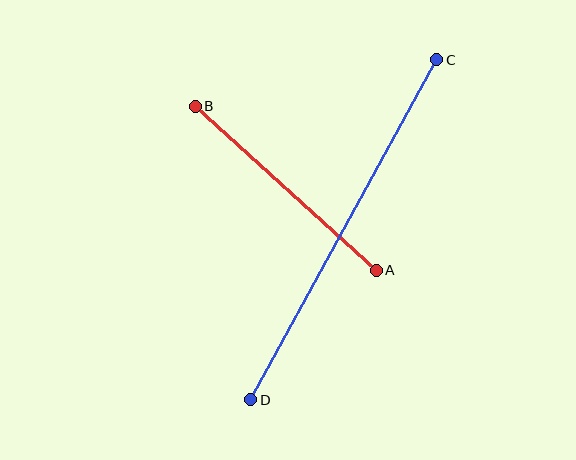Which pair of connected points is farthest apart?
Points C and D are farthest apart.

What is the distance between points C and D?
The distance is approximately 387 pixels.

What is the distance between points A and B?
The distance is approximately 244 pixels.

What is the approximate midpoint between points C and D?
The midpoint is at approximately (344, 230) pixels.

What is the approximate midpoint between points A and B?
The midpoint is at approximately (286, 188) pixels.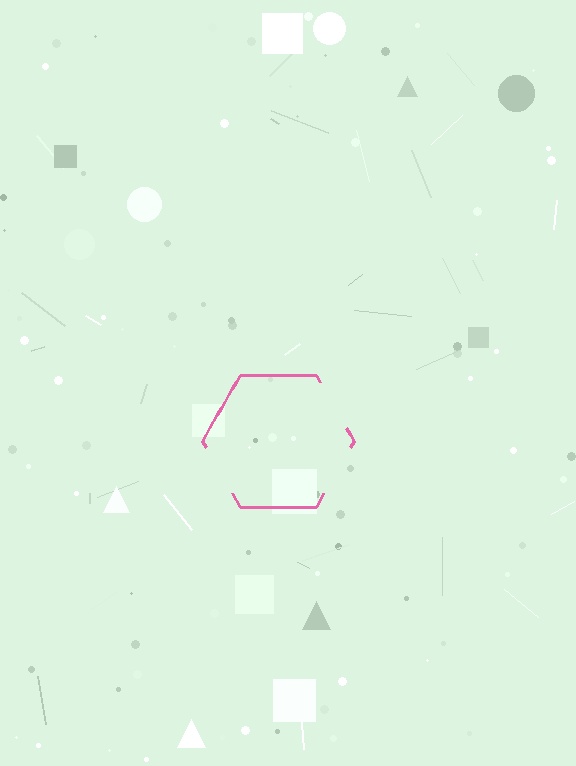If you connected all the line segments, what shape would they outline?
They would outline a hexagon.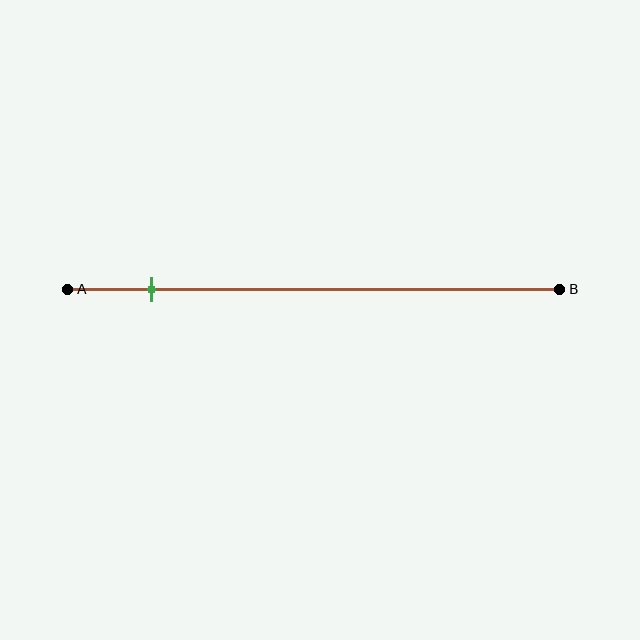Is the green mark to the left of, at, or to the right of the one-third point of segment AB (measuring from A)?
The green mark is to the left of the one-third point of segment AB.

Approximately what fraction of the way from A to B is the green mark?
The green mark is approximately 15% of the way from A to B.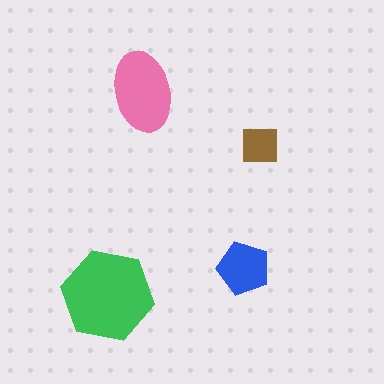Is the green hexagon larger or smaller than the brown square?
Larger.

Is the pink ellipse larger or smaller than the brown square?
Larger.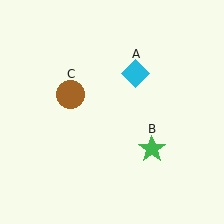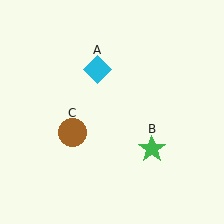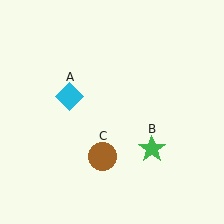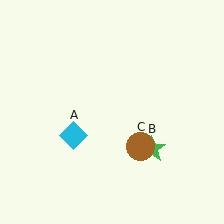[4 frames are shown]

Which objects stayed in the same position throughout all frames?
Green star (object B) remained stationary.